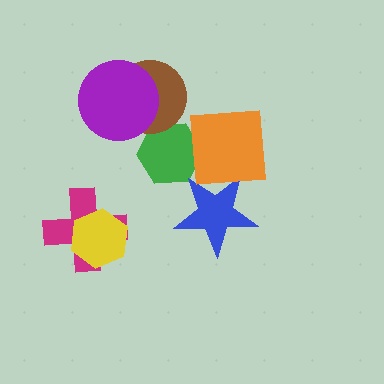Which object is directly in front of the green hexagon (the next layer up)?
The brown circle is directly in front of the green hexagon.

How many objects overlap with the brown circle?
2 objects overlap with the brown circle.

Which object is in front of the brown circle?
The purple circle is in front of the brown circle.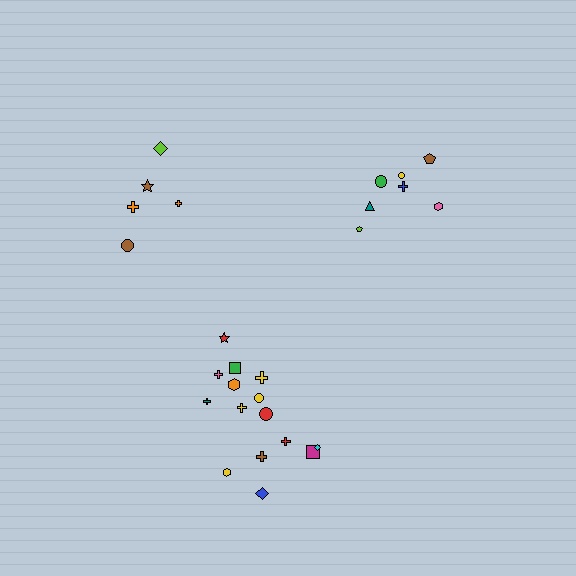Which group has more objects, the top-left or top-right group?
The top-right group.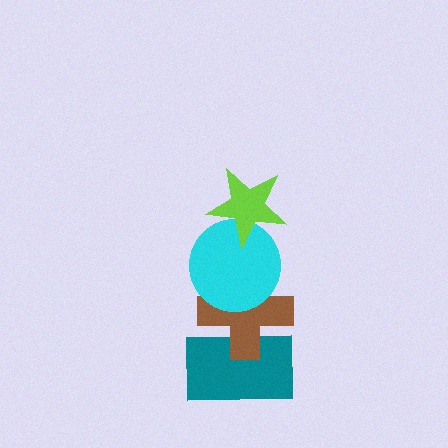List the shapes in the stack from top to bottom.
From top to bottom: the lime star, the cyan circle, the brown cross, the teal rectangle.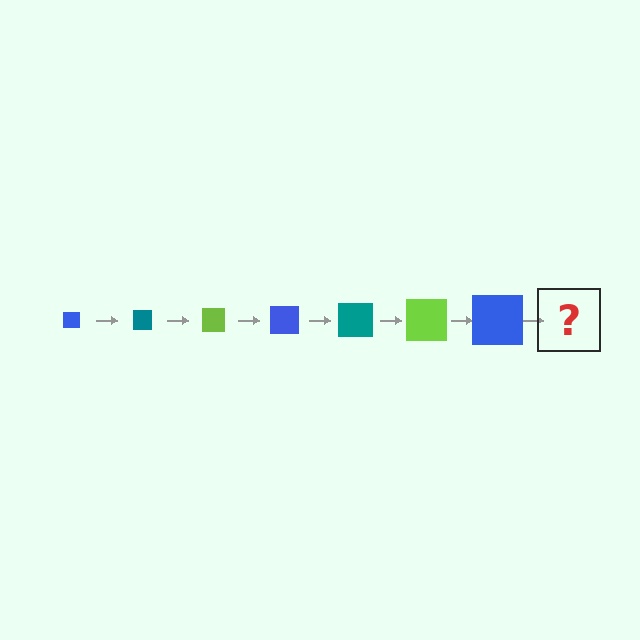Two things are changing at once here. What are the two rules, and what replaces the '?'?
The two rules are that the square grows larger each step and the color cycles through blue, teal, and lime. The '?' should be a teal square, larger than the previous one.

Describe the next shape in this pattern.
It should be a teal square, larger than the previous one.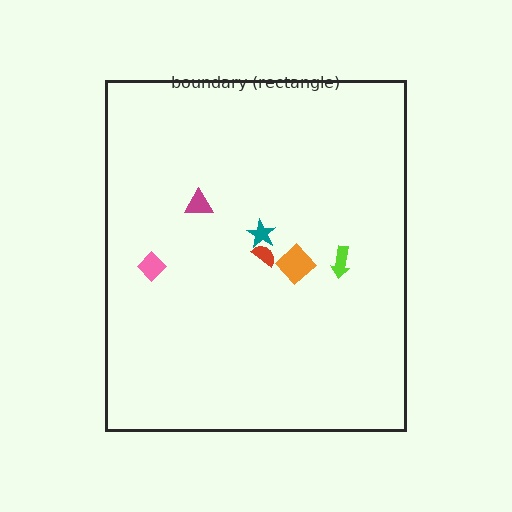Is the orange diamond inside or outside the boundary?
Inside.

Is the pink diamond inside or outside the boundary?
Inside.